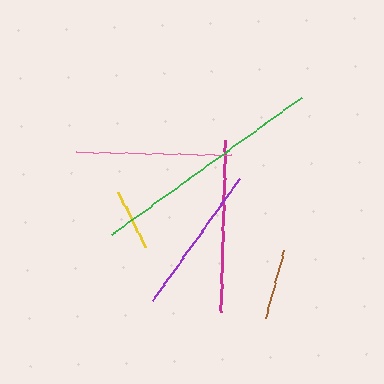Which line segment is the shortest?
The yellow line is the shortest at approximately 61 pixels.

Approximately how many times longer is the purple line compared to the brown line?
The purple line is approximately 2.1 times the length of the brown line.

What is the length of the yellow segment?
The yellow segment is approximately 61 pixels long.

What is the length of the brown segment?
The brown segment is approximately 71 pixels long.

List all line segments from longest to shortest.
From longest to shortest: green, magenta, pink, purple, brown, yellow.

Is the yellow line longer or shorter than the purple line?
The purple line is longer than the yellow line.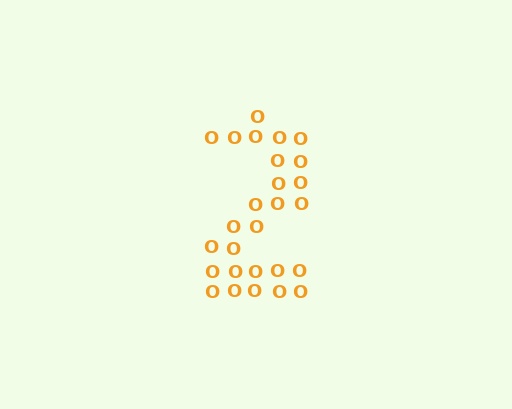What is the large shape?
The large shape is the digit 2.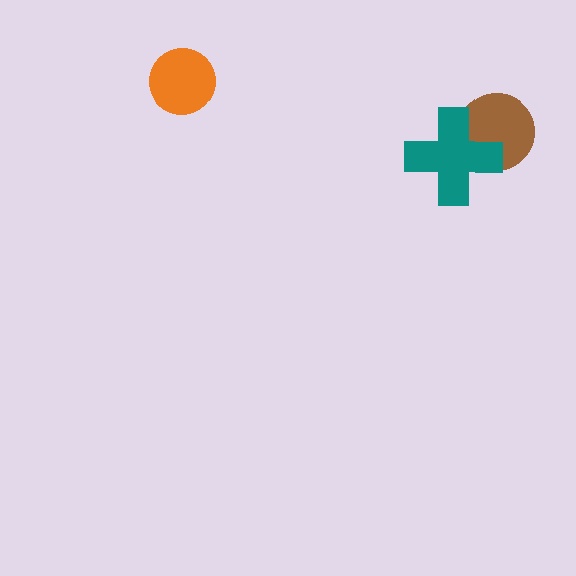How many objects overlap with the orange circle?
0 objects overlap with the orange circle.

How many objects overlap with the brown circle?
1 object overlaps with the brown circle.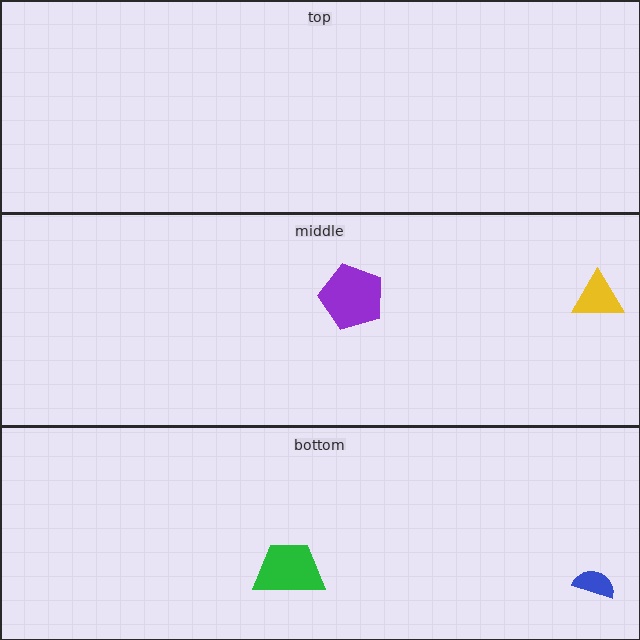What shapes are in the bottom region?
The blue semicircle, the green trapezoid.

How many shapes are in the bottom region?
2.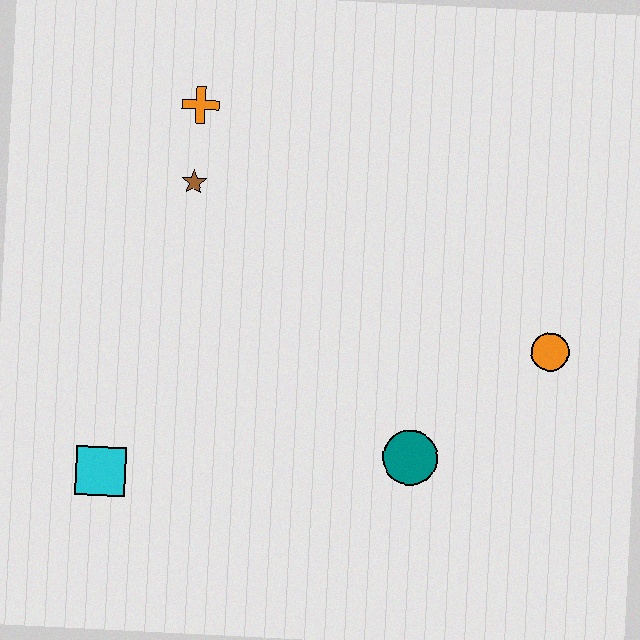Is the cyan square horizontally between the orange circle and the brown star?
No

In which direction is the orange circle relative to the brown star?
The orange circle is to the right of the brown star.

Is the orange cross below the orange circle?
No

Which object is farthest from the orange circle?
The cyan square is farthest from the orange circle.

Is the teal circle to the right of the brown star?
Yes